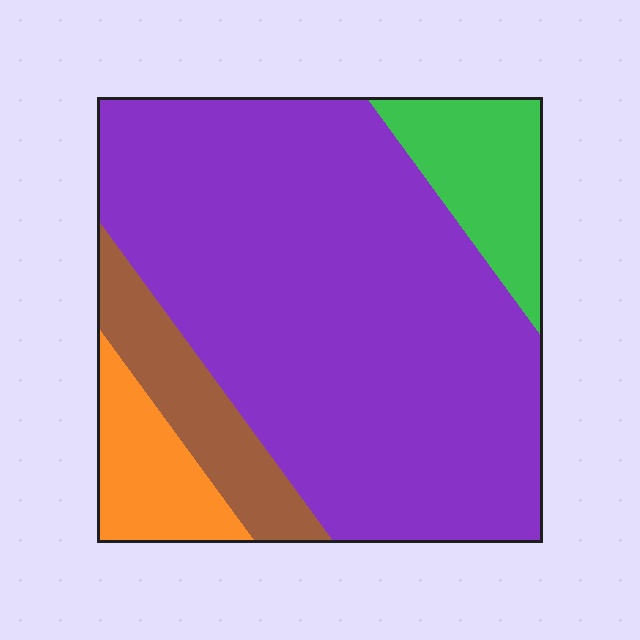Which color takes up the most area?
Purple, at roughly 70%.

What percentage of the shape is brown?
Brown takes up about one tenth (1/10) of the shape.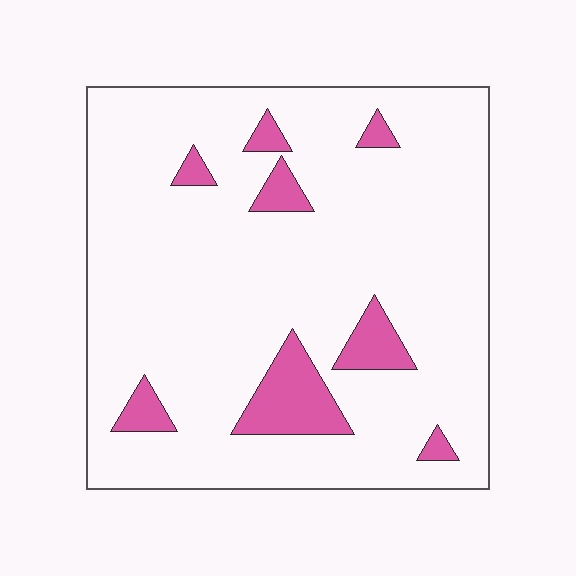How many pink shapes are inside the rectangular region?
8.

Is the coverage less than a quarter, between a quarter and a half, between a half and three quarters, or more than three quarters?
Less than a quarter.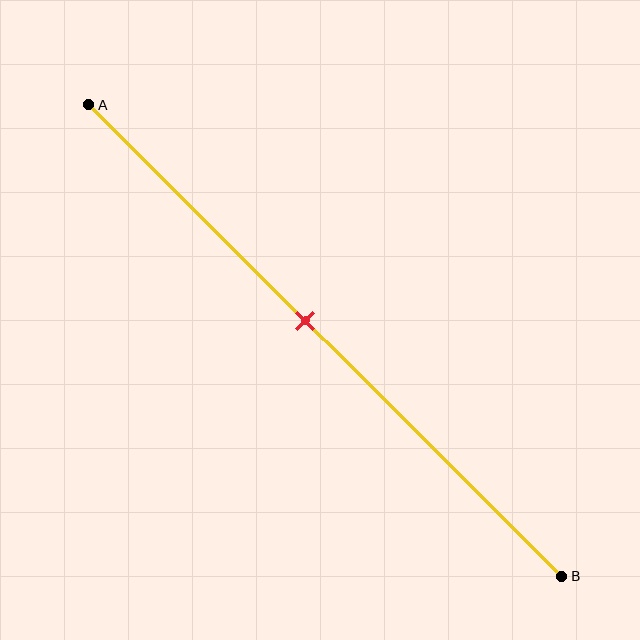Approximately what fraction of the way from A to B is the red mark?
The red mark is approximately 45% of the way from A to B.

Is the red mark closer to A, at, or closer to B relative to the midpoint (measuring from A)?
The red mark is closer to point A than the midpoint of segment AB.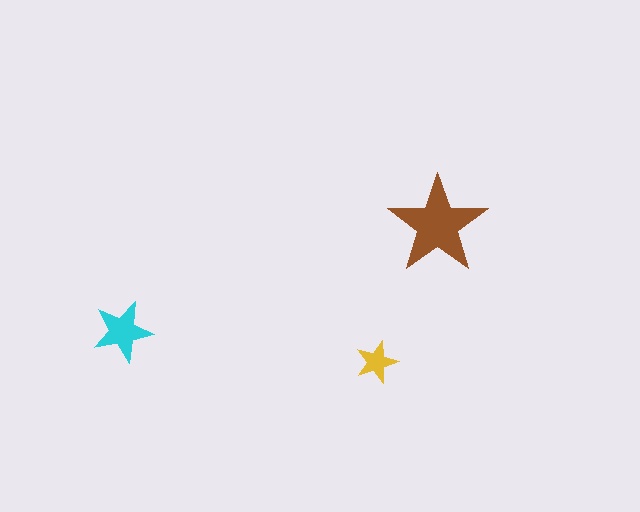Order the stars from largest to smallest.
the brown one, the cyan one, the yellow one.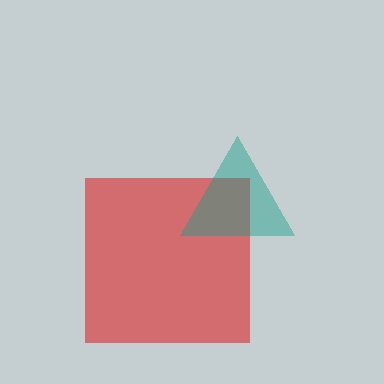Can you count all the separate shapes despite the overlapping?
Yes, there are 2 separate shapes.